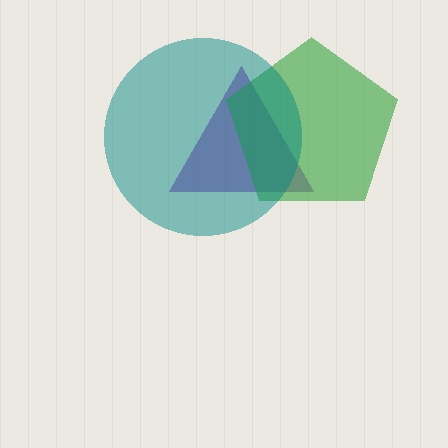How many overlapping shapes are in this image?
There are 3 overlapping shapes in the image.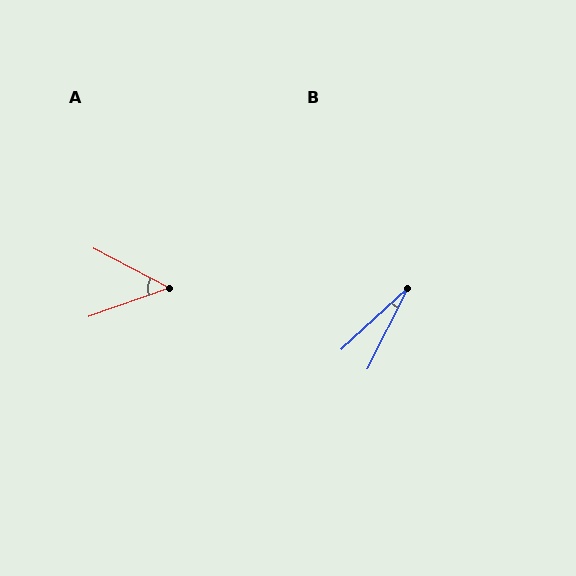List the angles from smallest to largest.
B (20°), A (47°).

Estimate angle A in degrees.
Approximately 47 degrees.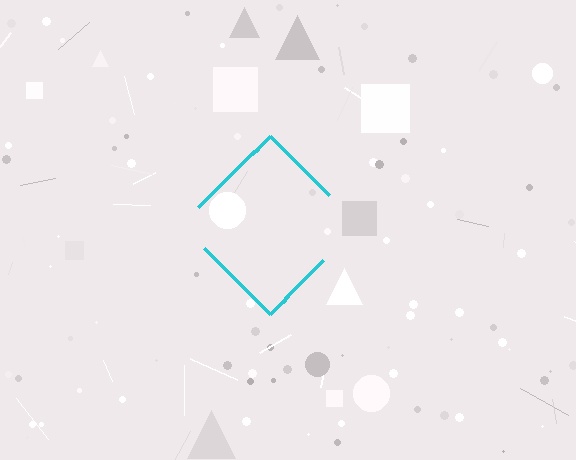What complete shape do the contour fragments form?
The contour fragments form a diamond.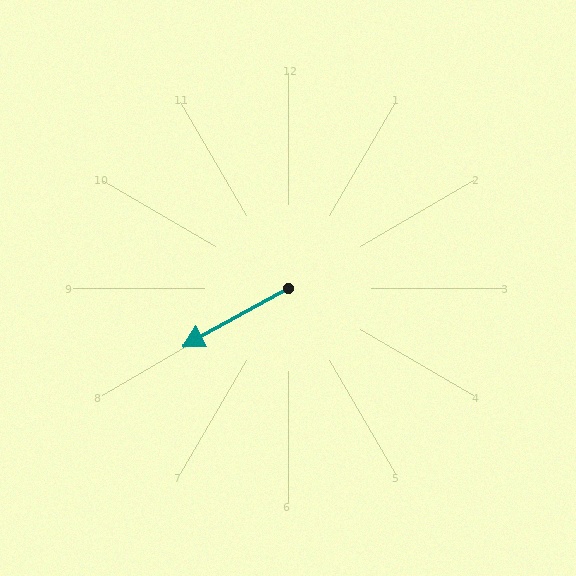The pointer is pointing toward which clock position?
Roughly 8 o'clock.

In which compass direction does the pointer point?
Southwest.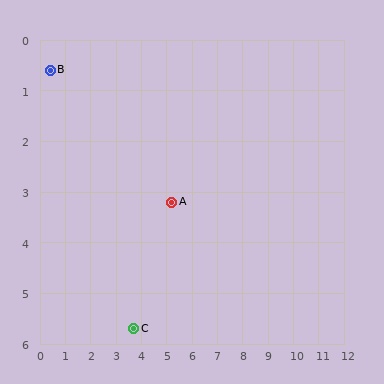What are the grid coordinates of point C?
Point C is at approximately (3.7, 5.7).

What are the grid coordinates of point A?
Point A is at approximately (5.2, 3.2).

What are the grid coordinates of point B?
Point B is at approximately (0.4, 0.6).